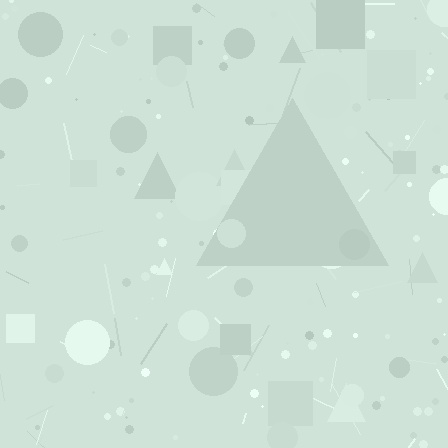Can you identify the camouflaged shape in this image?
The camouflaged shape is a triangle.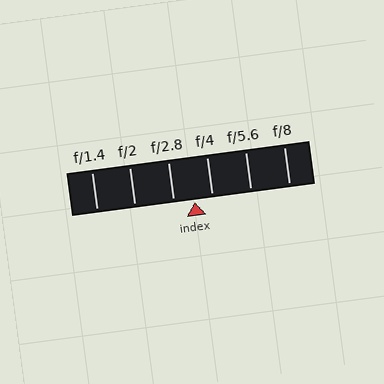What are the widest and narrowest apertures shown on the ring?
The widest aperture shown is f/1.4 and the narrowest is f/8.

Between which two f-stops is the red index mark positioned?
The index mark is between f/2.8 and f/4.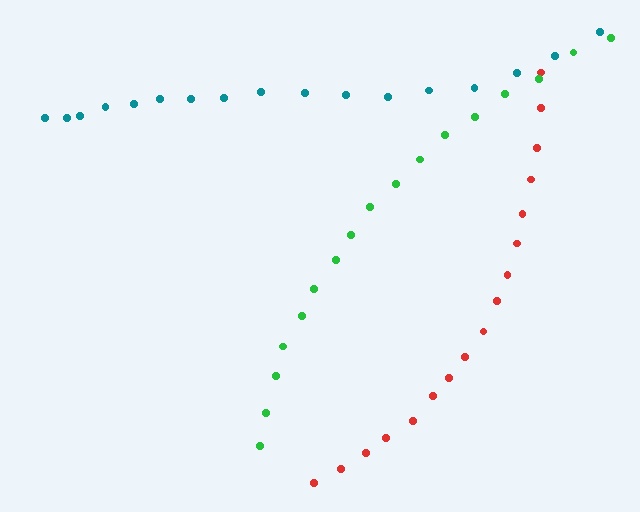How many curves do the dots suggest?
There are 3 distinct paths.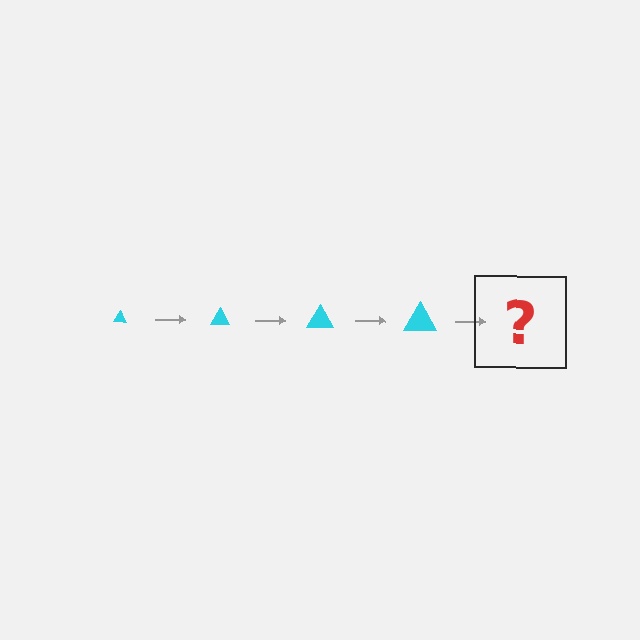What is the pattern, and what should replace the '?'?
The pattern is that the triangle gets progressively larger each step. The '?' should be a cyan triangle, larger than the previous one.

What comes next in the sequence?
The next element should be a cyan triangle, larger than the previous one.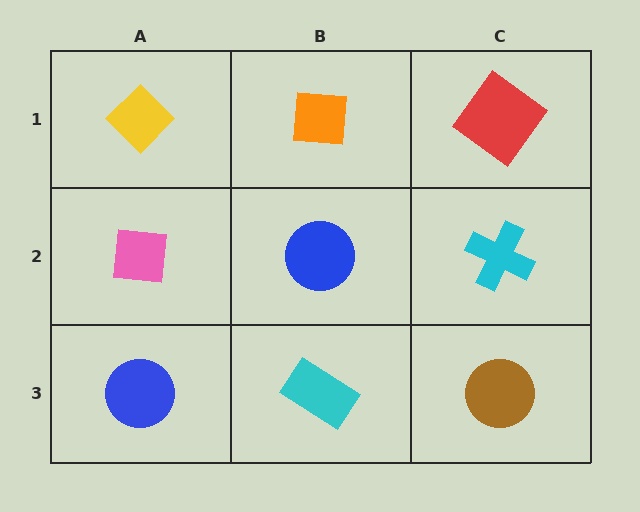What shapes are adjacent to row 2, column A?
A yellow diamond (row 1, column A), a blue circle (row 3, column A), a blue circle (row 2, column B).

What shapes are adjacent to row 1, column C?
A cyan cross (row 2, column C), an orange square (row 1, column B).